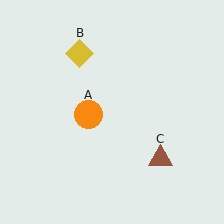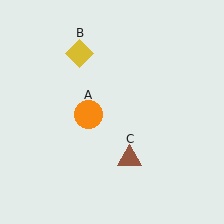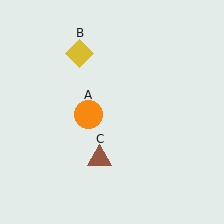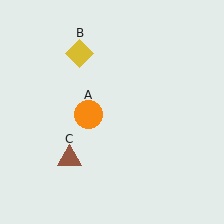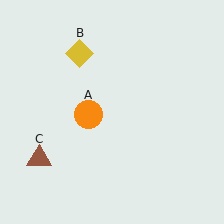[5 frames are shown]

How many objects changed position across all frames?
1 object changed position: brown triangle (object C).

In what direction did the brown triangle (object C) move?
The brown triangle (object C) moved left.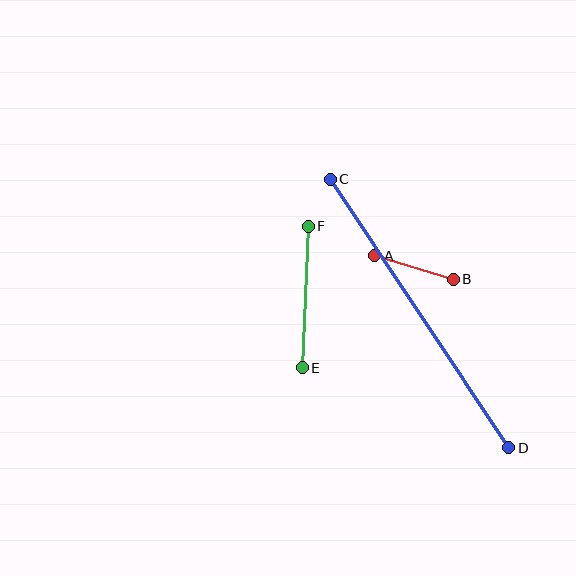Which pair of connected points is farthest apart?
Points C and D are farthest apart.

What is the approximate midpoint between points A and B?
The midpoint is at approximately (414, 268) pixels.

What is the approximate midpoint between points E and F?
The midpoint is at approximately (305, 297) pixels.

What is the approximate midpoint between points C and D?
The midpoint is at approximately (419, 313) pixels.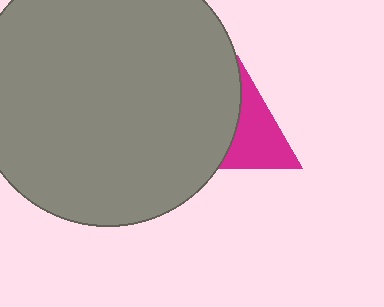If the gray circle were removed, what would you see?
You would see the complete magenta triangle.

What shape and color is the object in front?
The object in front is a gray circle.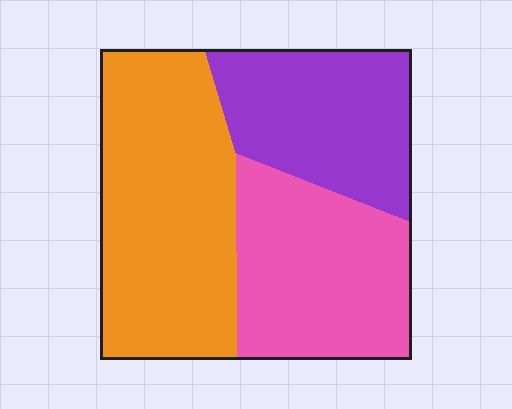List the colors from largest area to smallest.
From largest to smallest: orange, pink, purple.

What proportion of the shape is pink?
Pink covers roughly 30% of the shape.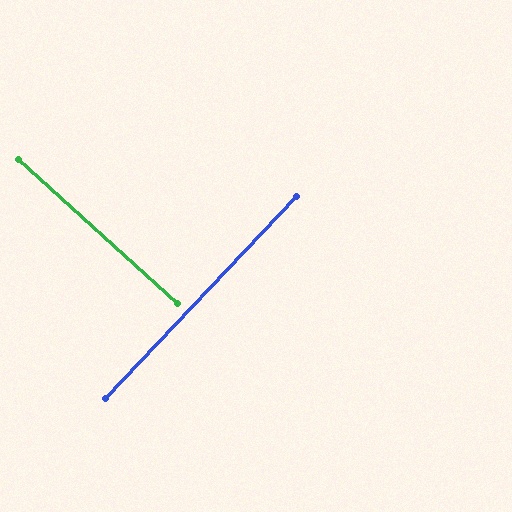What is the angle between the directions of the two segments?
Approximately 89 degrees.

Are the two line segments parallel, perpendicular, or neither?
Perpendicular — they meet at approximately 89°.